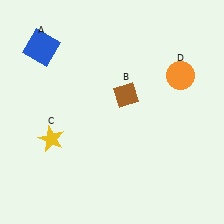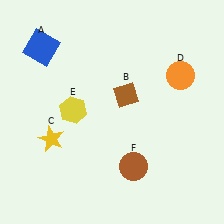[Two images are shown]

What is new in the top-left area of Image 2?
A yellow hexagon (E) was added in the top-left area of Image 2.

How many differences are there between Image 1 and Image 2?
There are 2 differences between the two images.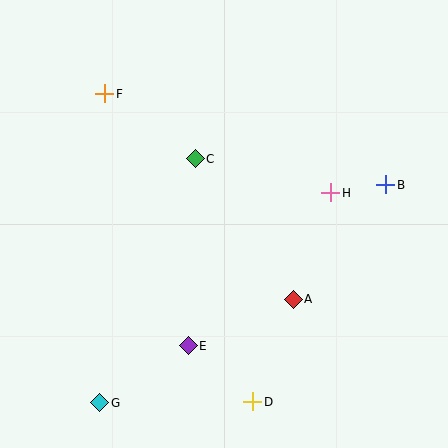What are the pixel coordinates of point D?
Point D is at (253, 402).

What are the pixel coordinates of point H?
Point H is at (331, 193).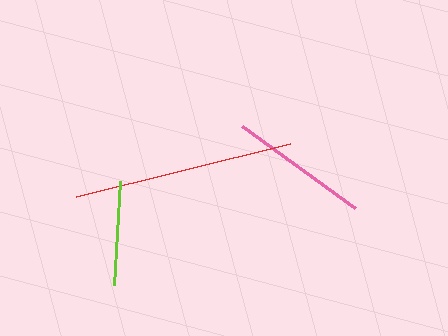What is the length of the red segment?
The red segment is approximately 220 pixels long.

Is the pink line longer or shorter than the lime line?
The pink line is longer than the lime line.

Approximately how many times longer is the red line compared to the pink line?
The red line is approximately 1.6 times the length of the pink line.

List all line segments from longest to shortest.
From longest to shortest: red, pink, lime.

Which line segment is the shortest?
The lime line is the shortest at approximately 104 pixels.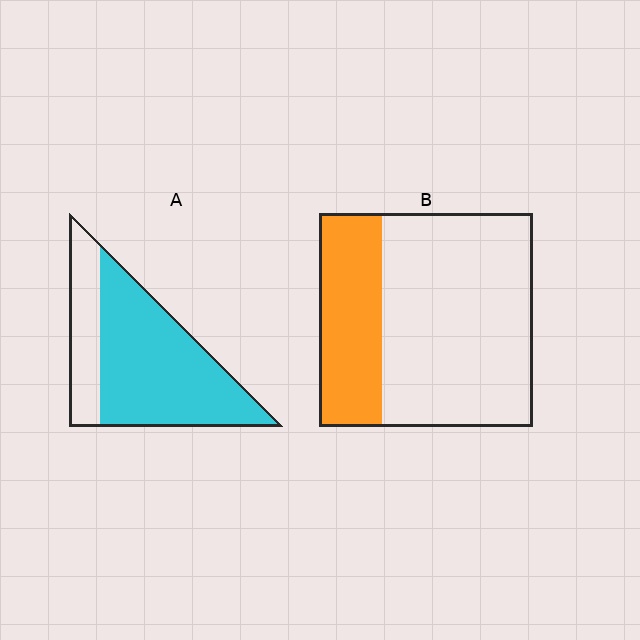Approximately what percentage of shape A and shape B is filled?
A is approximately 75% and B is approximately 30%.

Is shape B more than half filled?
No.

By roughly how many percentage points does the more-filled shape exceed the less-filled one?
By roughly 45 percentage points (A over B).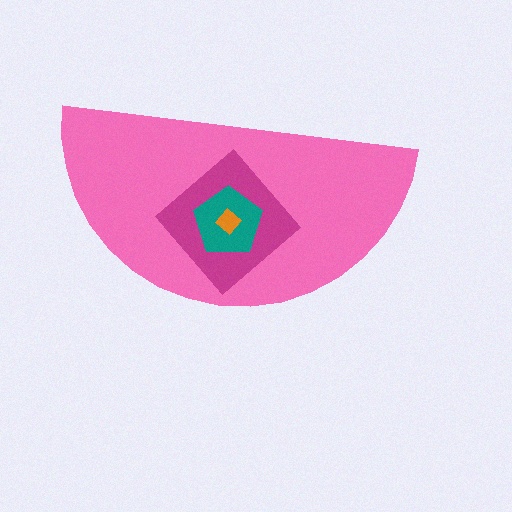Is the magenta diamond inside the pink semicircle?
Yes.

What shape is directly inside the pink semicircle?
The magenta diamond.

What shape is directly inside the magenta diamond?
The teal pentagon.